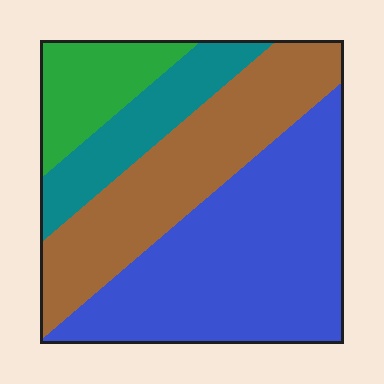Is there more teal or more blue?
Blue.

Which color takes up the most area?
Blue, at roughly 45%.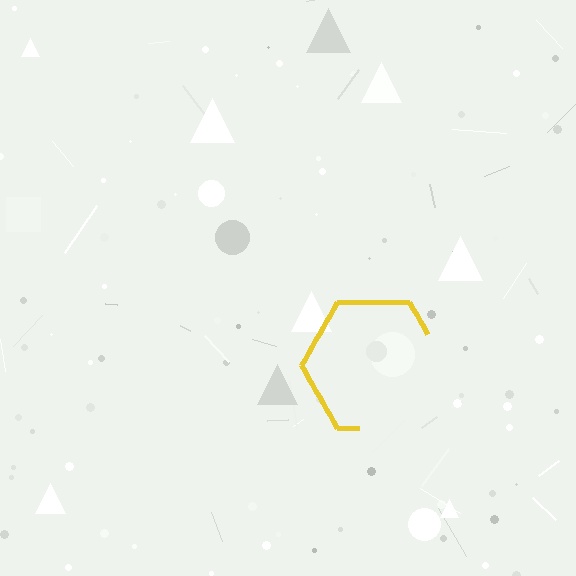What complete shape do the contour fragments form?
The contour fragments form a hexagon.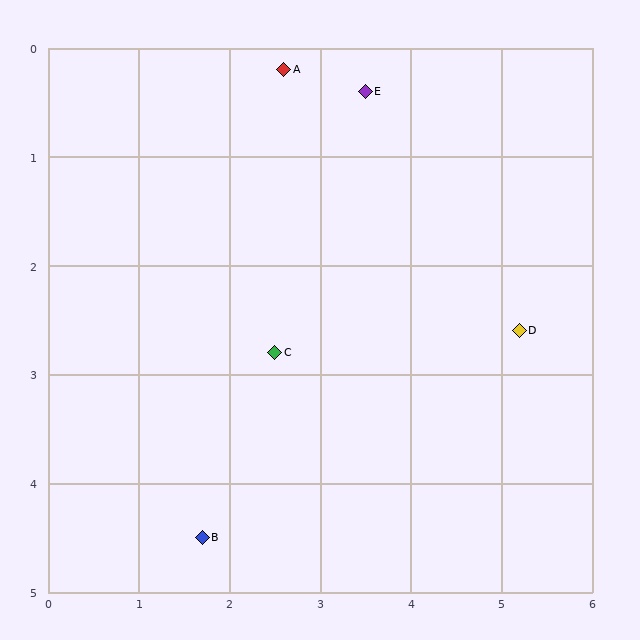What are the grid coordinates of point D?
Point D is at approximately (5.2, 2.6).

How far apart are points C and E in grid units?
Points C and E are about 2.6 grid units apart.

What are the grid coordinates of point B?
Point B is at approximately (1.7, 4.5).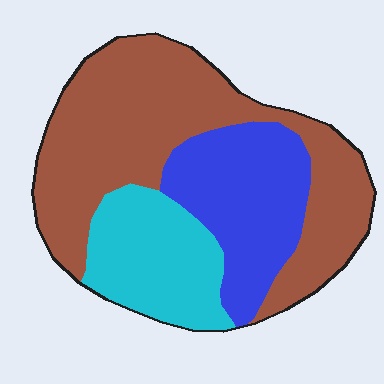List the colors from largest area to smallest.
From largest to smallest: brown, blue, cyan.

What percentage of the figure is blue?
Blue covers roughly 25% of the figure.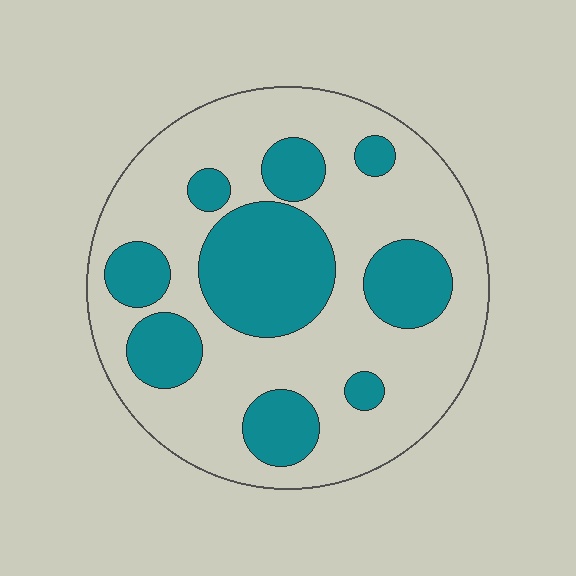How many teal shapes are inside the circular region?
9.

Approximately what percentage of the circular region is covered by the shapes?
Approximately 30%.